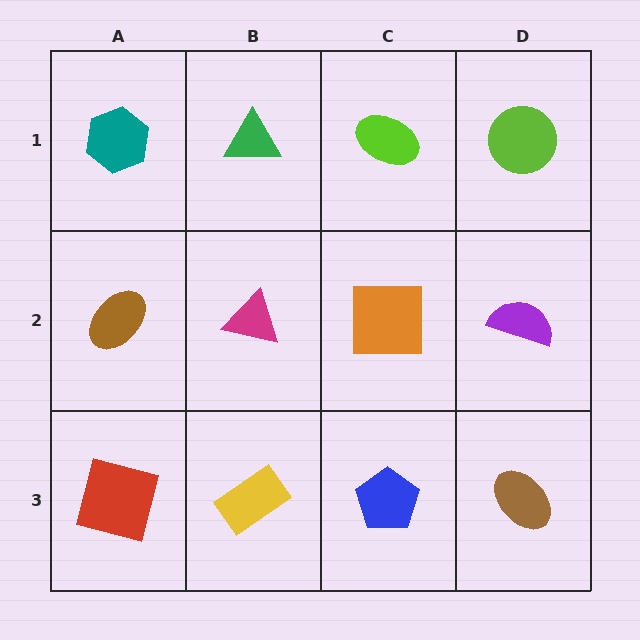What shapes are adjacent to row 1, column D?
A purple semicircle (row 2, column D), a lime ellipse (row 1, column C).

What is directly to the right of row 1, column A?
A green triangle.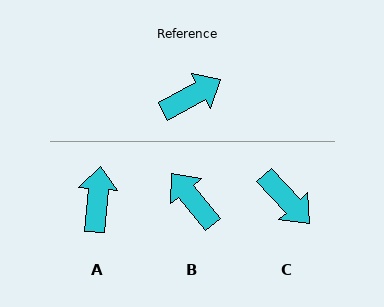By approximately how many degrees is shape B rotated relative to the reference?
Approximately 100 degrees counter-clockwise.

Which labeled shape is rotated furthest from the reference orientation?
B, about 100 degrees away.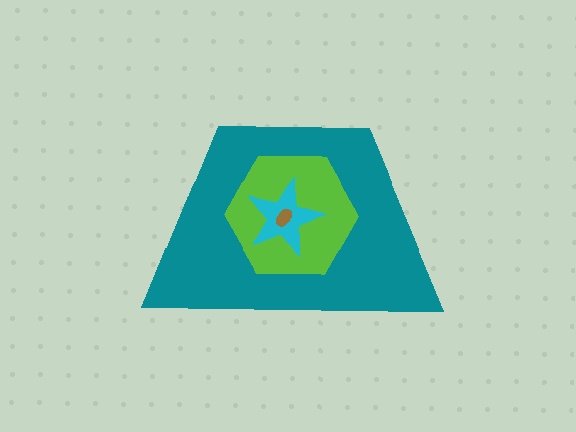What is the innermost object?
The brown ellipse.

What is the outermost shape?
The teal trapezoid.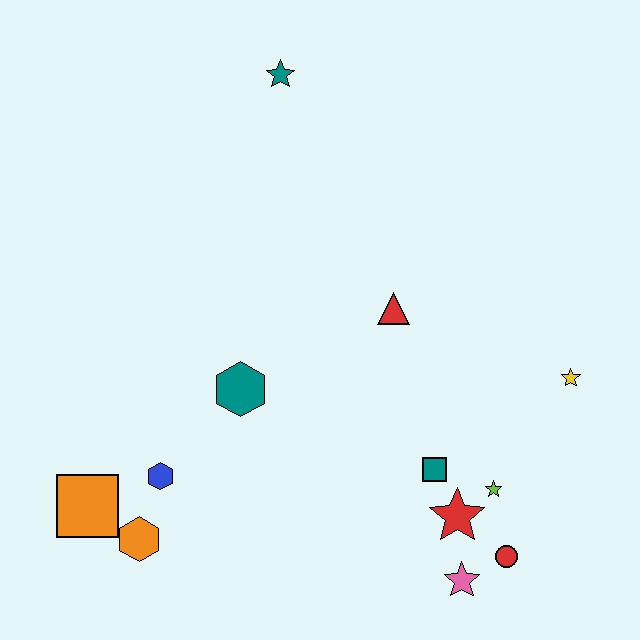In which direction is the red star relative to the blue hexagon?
The red star is to the right of the blue hexagon.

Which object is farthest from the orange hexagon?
The teal star is farthest from the orange hexagon.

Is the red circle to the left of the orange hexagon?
No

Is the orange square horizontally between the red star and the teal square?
No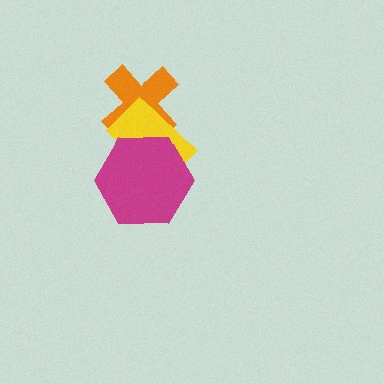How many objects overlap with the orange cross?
2 objects overlap with the orange cross.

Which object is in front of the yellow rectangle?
The magenta hexagon is in front of the yellow rectangle.